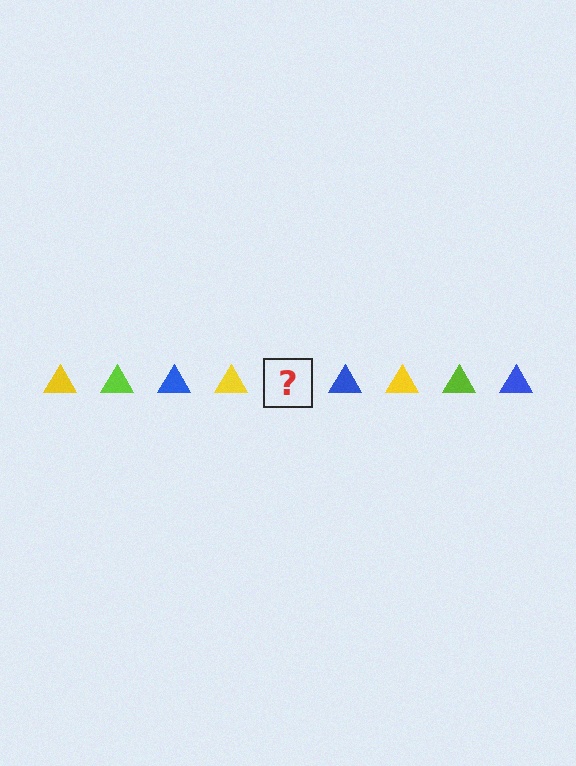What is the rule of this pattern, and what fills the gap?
The rule is that the pattern cycles through yellow, lime, blue triangles. The gap should be filled with a lime triangle.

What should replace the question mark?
The question mark should be replaced with a lime triangle.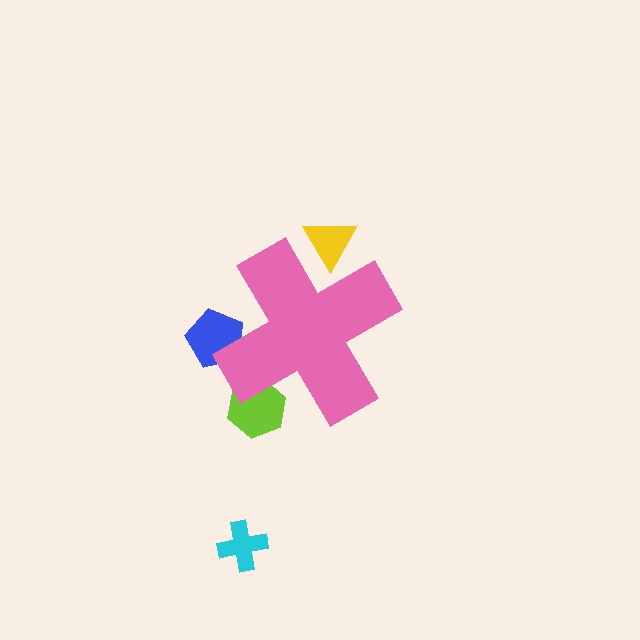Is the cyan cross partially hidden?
No, the cyan cross is fully visible.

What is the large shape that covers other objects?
A pink cross.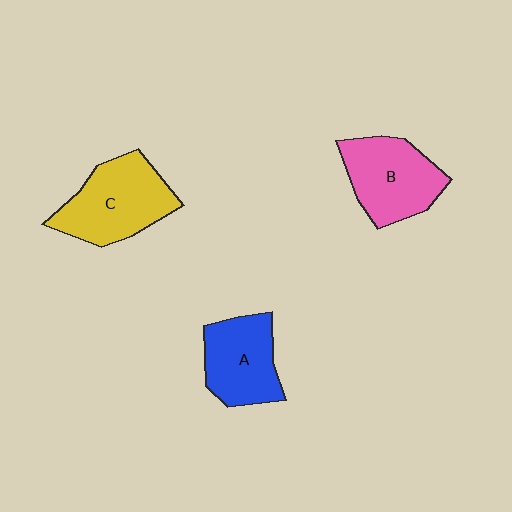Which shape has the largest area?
Shape C (yellow).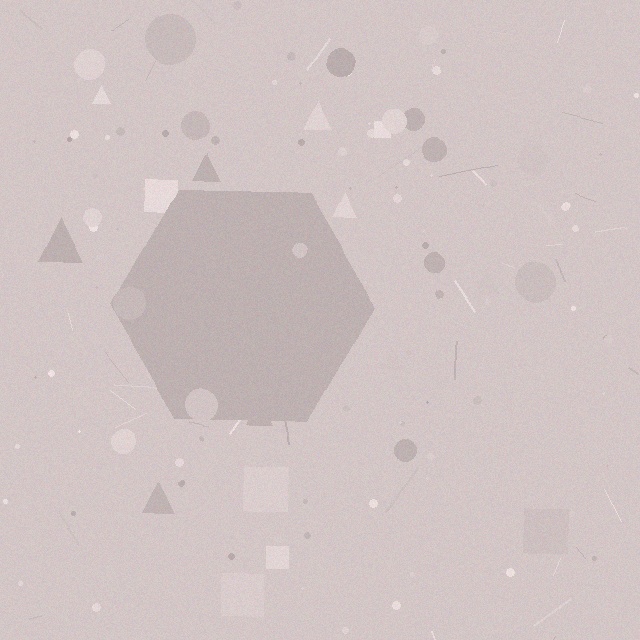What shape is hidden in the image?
A hexagon is hidden in the image.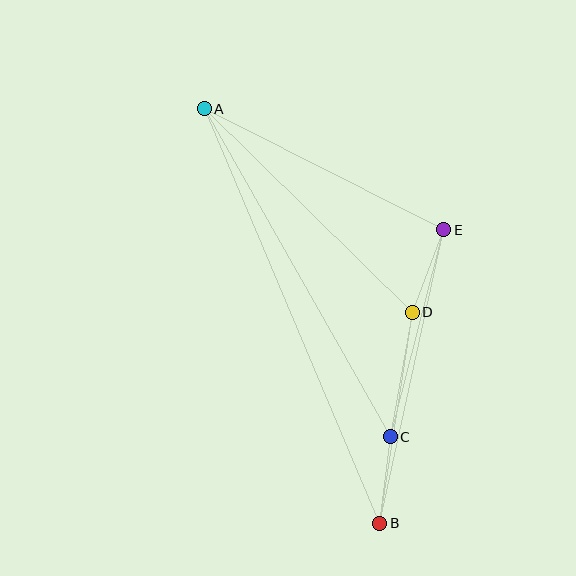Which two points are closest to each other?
Points B and C are closest to each other.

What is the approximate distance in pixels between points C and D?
The distance between C and D is approximately 127 pixels.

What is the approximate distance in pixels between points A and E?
The distance between A and E is approximately 269 pixels.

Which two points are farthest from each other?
Points A and B are farthest from each other.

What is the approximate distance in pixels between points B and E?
The distance between B and E is approximately 300 pixels.